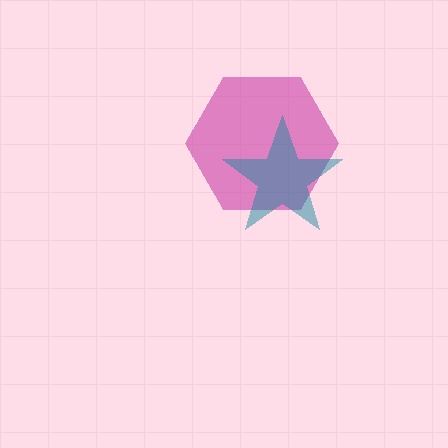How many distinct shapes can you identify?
There are 2 distinct shapes: a magenta hexagon, a teal star.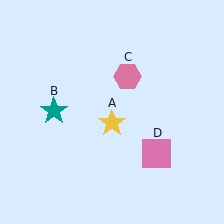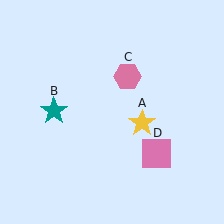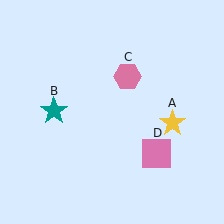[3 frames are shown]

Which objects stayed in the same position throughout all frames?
Teal star (object B) and pink hexagon (object C) and pink square (object D) remained stationary.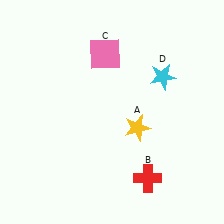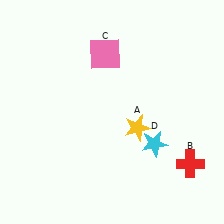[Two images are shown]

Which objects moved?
The objects that moved are: the red cross (B), the cyan star (D).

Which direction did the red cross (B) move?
The red cross (B) moved right.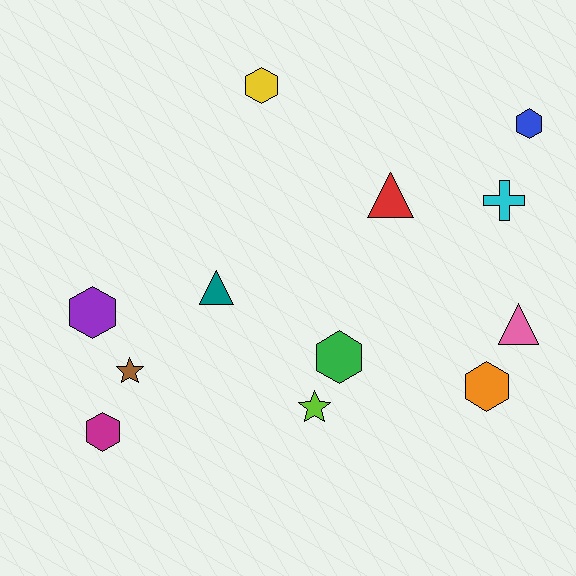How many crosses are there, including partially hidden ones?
There is 1 cross.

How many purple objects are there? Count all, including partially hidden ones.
There is 1 purple object.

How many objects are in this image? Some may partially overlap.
There are 12 objects.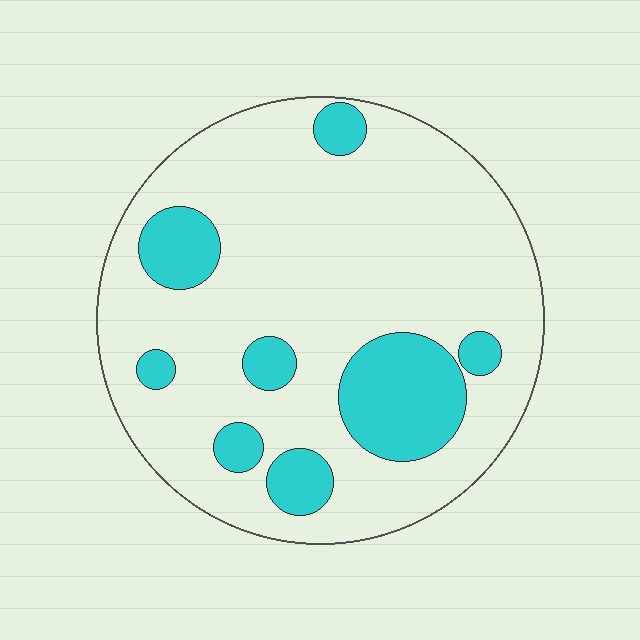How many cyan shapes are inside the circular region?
8.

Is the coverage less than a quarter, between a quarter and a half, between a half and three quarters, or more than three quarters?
Less than a quarter.